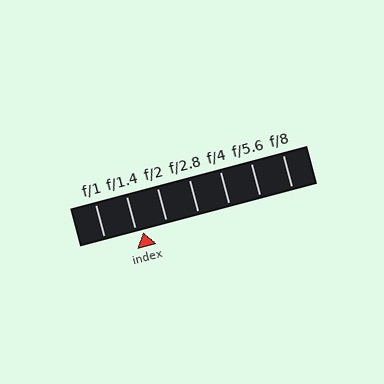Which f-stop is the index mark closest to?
The index mark is closest to f/1.4.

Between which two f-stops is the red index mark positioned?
The index mark is between f/1.4 and f/2.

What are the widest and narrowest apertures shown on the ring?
The widest aperture shown is f/1 and the narrowest is f/8.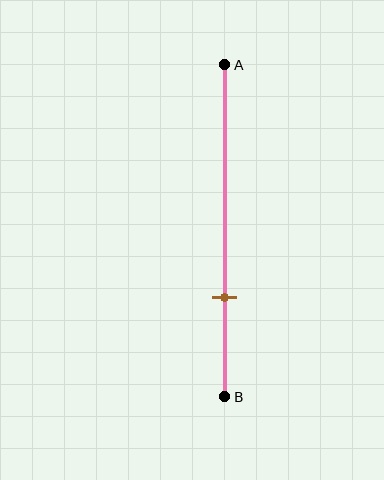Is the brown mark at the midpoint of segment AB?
No, the mark is at about 70% from A, not at the 50% midpoint.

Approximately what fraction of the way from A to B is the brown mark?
The brown mark is approximately 70% of the way from A to B.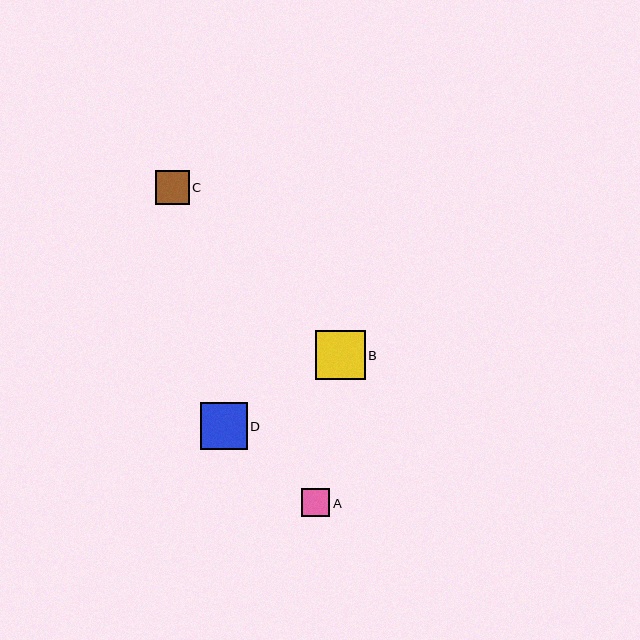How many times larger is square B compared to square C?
Square B is approximately 1.5 times the size of square C.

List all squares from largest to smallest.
From largest to smallest: B, D, C, A.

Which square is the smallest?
Square A is the smallest with a size of approximately 28 pixels.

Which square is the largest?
Square B is the largest with a size of approximately 49 pixels.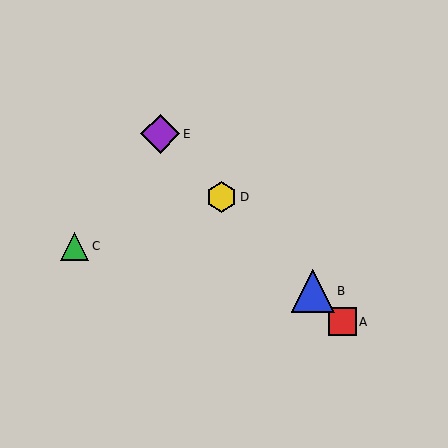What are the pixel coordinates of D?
Object D is at (222, 197).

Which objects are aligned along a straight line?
Objects A, B, D, E are aligned along a straight line.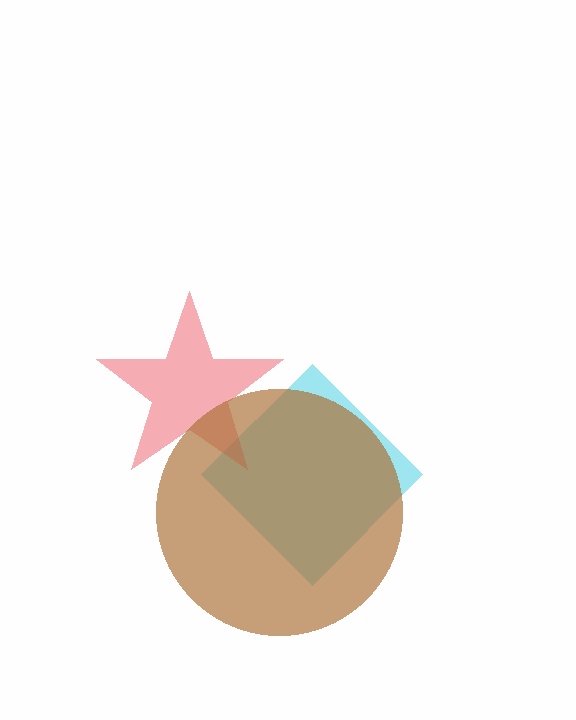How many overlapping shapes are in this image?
There are 3 overlapping shapes in the image.